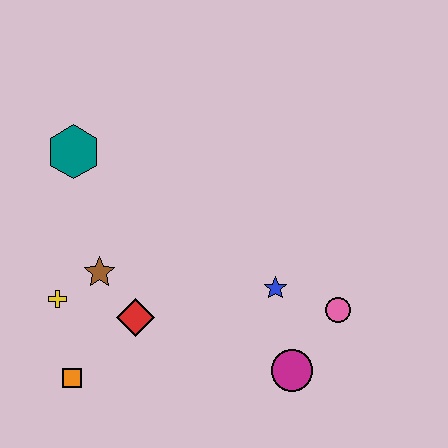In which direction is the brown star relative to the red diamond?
The brown star is above the red diamond.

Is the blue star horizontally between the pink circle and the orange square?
Yes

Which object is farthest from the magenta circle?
The teal hexagon is farthest from the magenta circle.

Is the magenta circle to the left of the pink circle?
Yes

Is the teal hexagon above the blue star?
Yes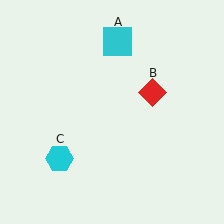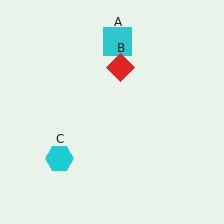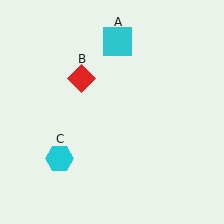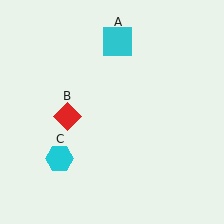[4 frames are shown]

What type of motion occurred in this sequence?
The red diamond (object B) rotated counterclockwise around the center of the scene.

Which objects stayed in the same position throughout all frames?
Cyan square (object A) and cyan hexagon (object C) remained stationary.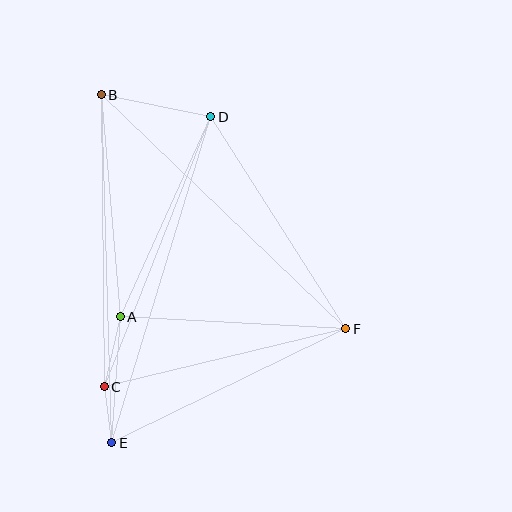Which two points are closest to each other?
Points C and E are closest to each other.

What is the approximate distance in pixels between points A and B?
The distance between A and B is approximately 223 pixels.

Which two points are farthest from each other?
Points B and E are farthest from each other.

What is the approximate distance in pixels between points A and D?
The distance between A and D is approximately 219 pixels.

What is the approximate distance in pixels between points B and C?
The distance between B and C is approximately 292 pixels.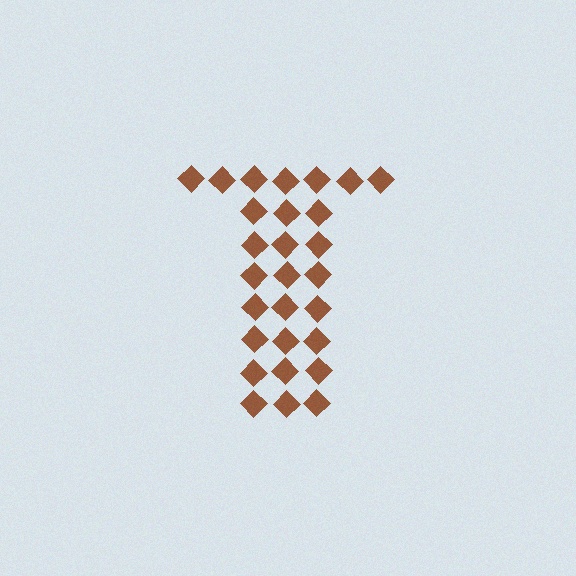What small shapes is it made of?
It is made of small diamonds.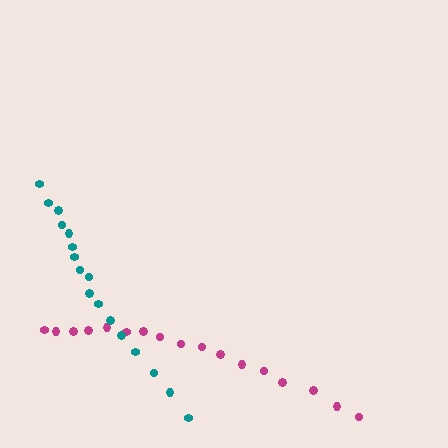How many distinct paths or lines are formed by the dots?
There are 2 distinct paths.